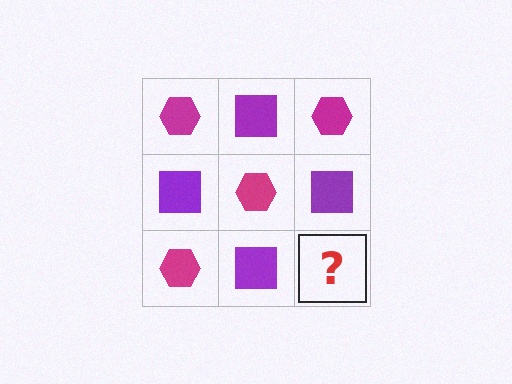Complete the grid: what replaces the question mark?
The question mark should be replaced with a magenta hexagon.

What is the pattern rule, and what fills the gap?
The rule is that it alternates magenta hexagon and purple square in a checkerboard pattern. The gap should be filled with a magenta hexagon.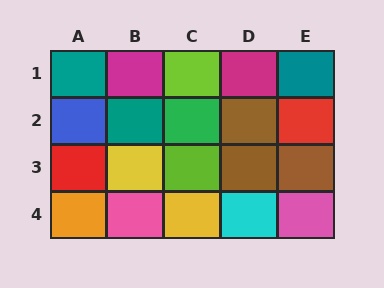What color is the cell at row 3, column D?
Brown.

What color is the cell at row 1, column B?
Magenta.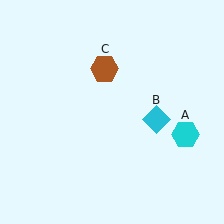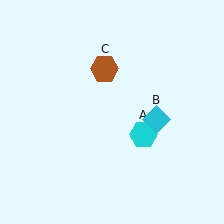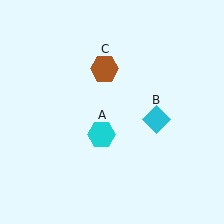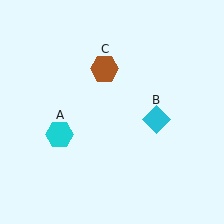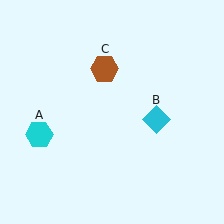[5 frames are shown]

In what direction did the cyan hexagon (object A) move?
The cyan hexagon (object A) moved left.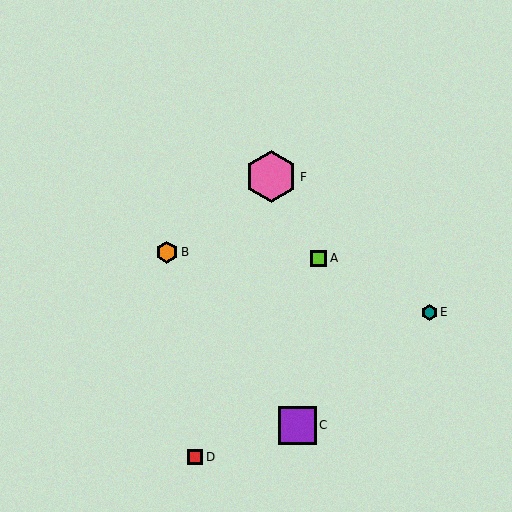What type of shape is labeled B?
Shape B is an orange hexagon.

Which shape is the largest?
The pink hexagon (labeled F) is the largest.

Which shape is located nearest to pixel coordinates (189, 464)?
The red square (labeled D) at (195, 457) is nearest to that location.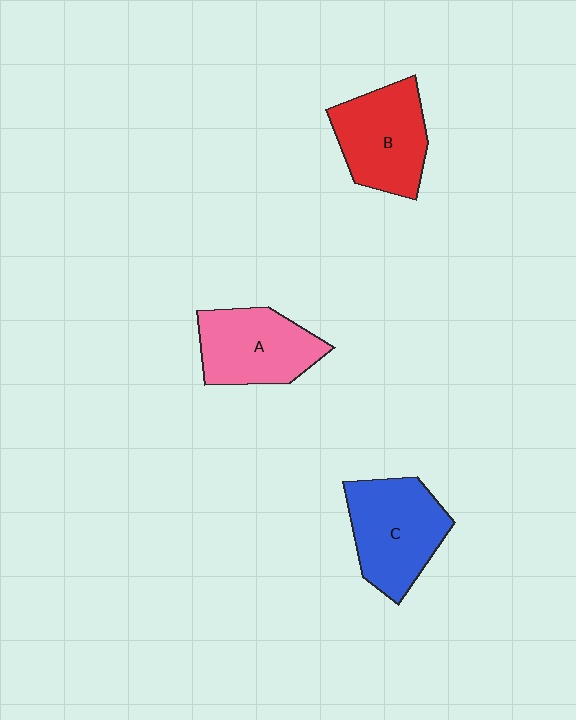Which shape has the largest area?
Shape C (blue).